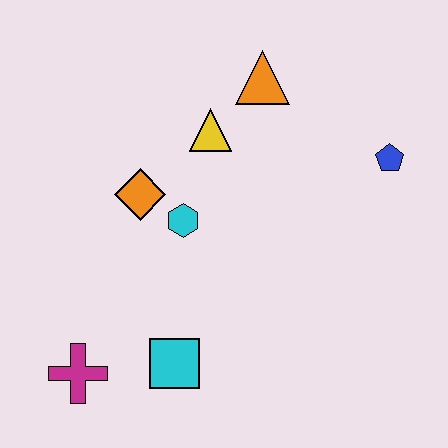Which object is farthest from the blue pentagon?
The magenta cross is farthest from the blue pentagon.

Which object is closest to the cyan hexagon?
The orange diamond is closest to the cyan hexagon.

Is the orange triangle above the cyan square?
Yes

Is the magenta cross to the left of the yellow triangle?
Yes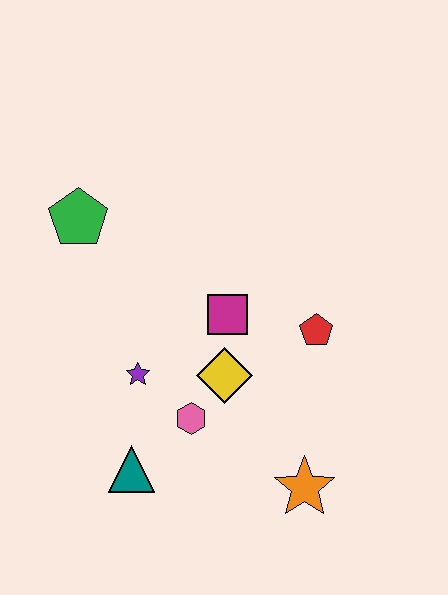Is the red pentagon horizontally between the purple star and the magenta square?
No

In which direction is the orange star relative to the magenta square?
The orange star is below the magenta square.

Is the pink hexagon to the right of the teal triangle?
Yes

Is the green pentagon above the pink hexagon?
Yes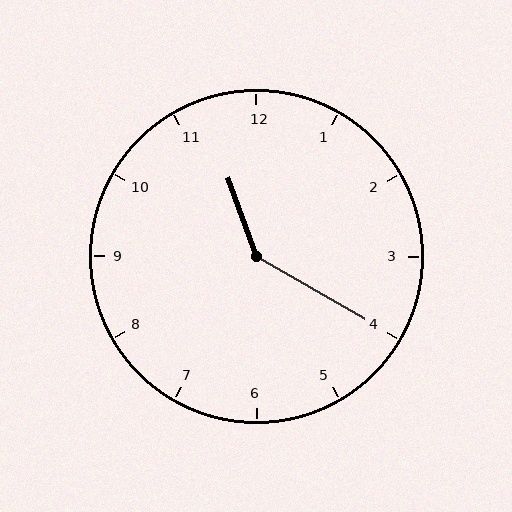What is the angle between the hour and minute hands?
Approximately 140 degrees.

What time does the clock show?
11:20.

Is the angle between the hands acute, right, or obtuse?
It is obtuse.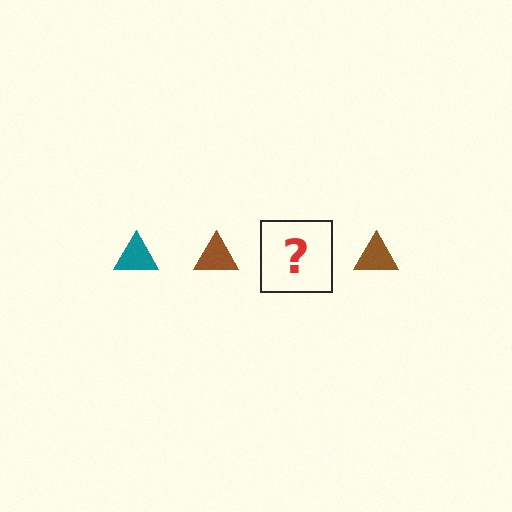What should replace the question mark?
The question mark should be replaced with a teal triangle.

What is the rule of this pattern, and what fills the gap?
The rule is that the pattern cycles through teal, brown triangles. The gap should be filled with a teal triangle.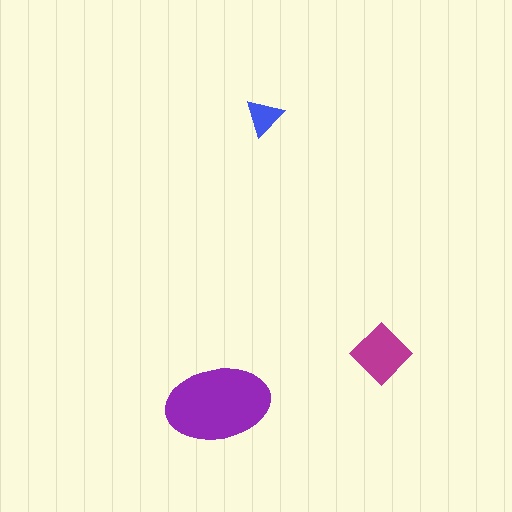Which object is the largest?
The purple ellipse.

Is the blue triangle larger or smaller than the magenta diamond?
Smaller.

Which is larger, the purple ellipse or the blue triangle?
The purple ellipse.